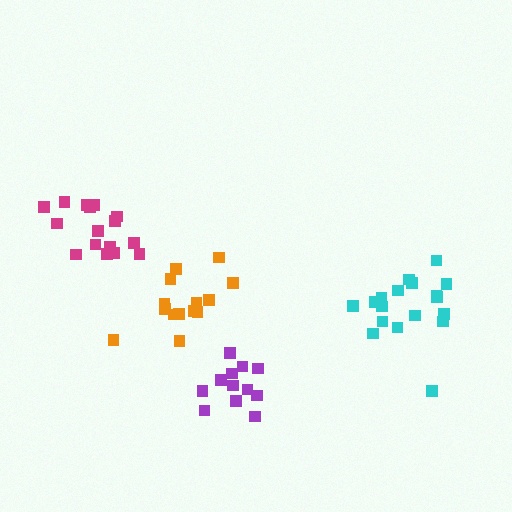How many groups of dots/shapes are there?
There are 4 groups.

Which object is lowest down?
The purple cluster is bottommost.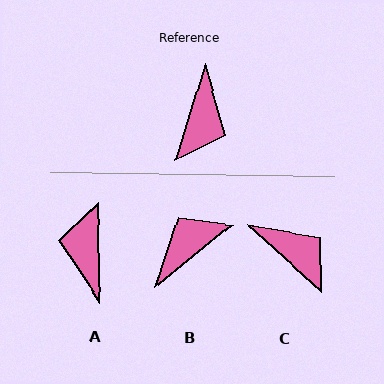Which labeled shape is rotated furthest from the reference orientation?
A, about 162 degrees away.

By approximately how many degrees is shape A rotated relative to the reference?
Approximately 162 degrees clockwise.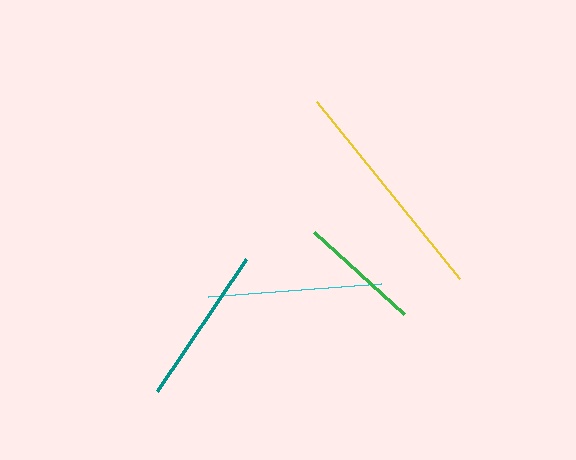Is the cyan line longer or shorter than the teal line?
The cyan line is longer than the teal line.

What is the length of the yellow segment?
The yellow segment is approximately 228 pixels long.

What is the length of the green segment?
The green segment is approximately 122 pixels long.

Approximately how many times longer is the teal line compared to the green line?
The teal line is approximately 1.3 times the length of the green line.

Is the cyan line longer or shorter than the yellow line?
The yellow line is longer than the cyan line.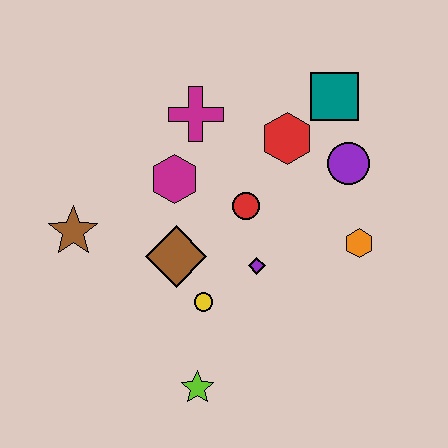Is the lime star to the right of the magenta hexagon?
Yes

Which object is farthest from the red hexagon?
The lime star is farthest from the red hexagon.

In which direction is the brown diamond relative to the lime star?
The brown diamond is above the lime star.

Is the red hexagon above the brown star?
Yes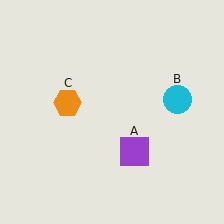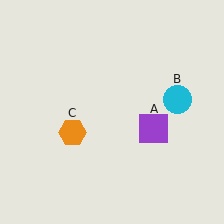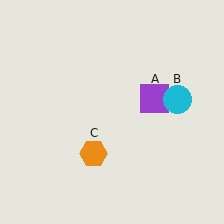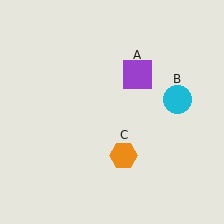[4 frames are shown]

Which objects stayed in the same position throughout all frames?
Cyan circle (object B) remained stationary.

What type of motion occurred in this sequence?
The purple square (object A), orange hexagon (object C) rotated counterclockwise around the center of the scene.